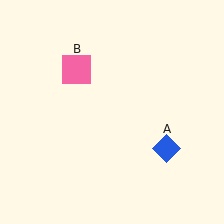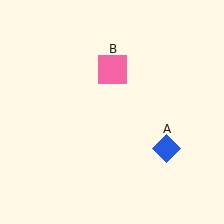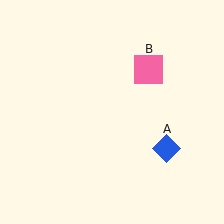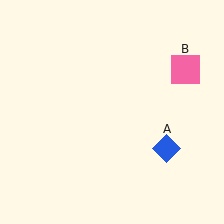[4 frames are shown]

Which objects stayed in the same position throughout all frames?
Blue diamond (object A) remained stationary.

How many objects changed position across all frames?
1 object changed position: pink square (object B).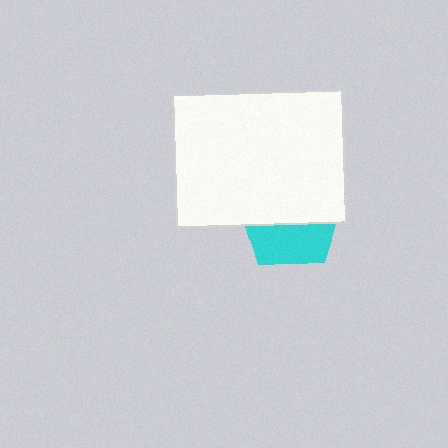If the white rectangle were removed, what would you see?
You would see the complete cyan pentagon.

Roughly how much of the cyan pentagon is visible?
A small part of it is visible (roughly 40%).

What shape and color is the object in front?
The object in front is a white rectangle.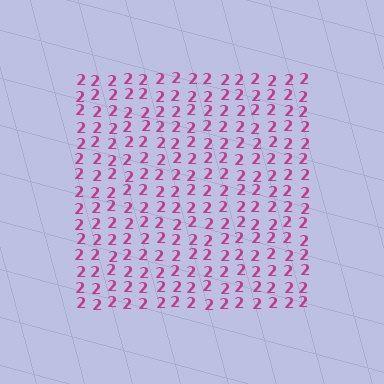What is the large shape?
The large shape is a square.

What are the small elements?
The small elements are digit 2's.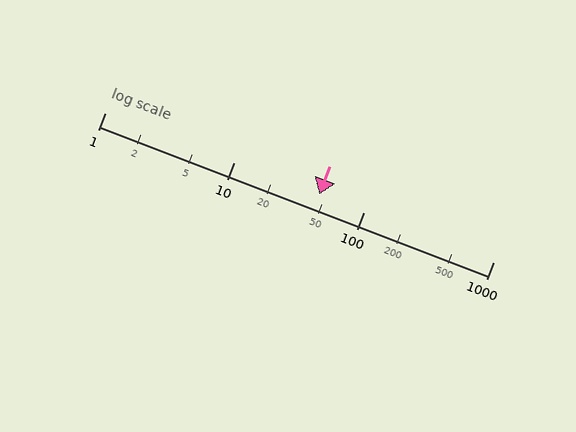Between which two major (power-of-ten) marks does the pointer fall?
The pointer is between 10 and 100.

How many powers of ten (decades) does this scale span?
The scale spans 3 decades, from 1 to 1000.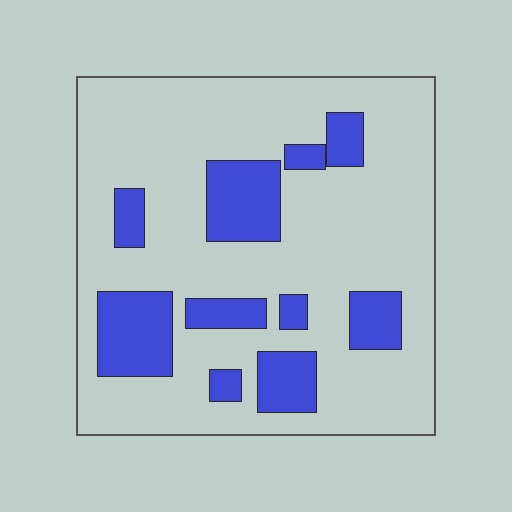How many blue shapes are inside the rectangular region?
10.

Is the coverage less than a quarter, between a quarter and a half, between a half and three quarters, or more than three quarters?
Less than a quarter.